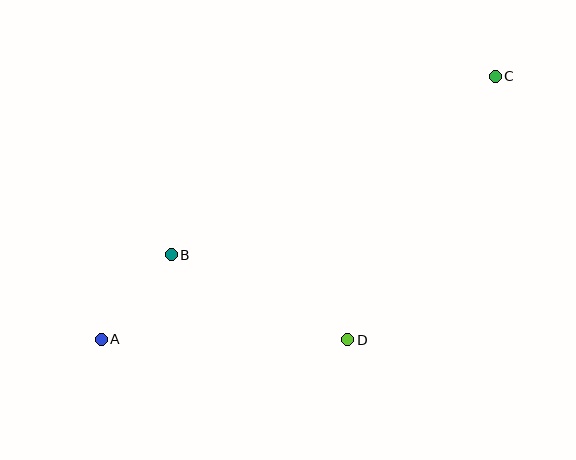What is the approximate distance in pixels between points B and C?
The distance between B and C is approximately 370 pixels.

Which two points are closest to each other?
Points A and B are closest to each other.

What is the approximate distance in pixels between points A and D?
The distance between A and D is approximately 246 pixels.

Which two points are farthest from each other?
Points A and C are farthest from each other.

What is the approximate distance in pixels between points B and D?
The distance between B and D is approximately 196 pixels.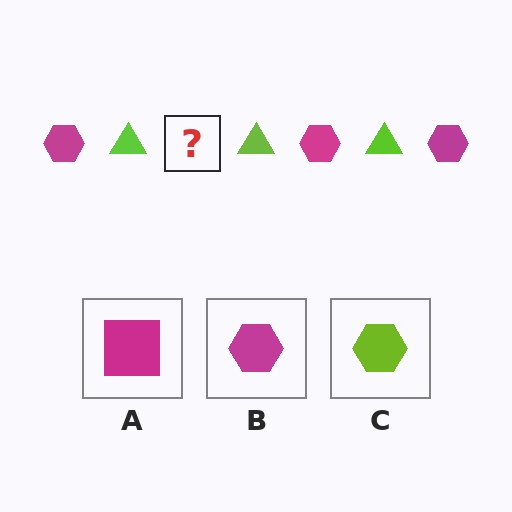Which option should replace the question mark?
Option B.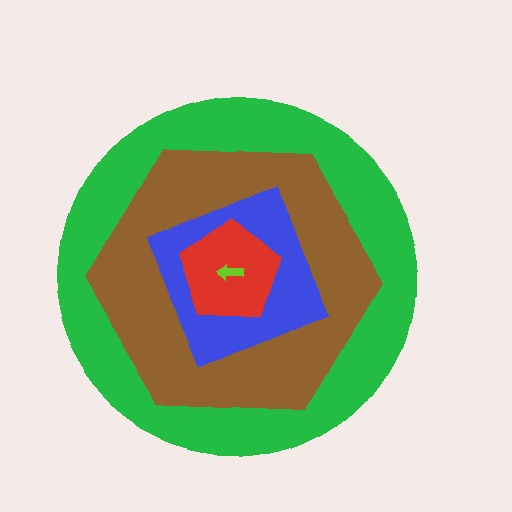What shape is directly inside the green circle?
The brown hexagon.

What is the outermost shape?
The green circle.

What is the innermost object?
The lime arrow.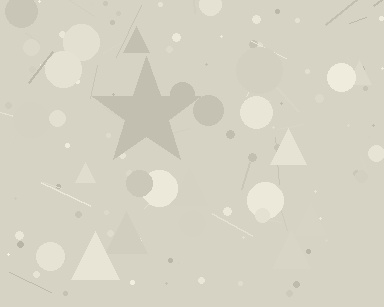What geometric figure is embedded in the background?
A star is embedded in the background.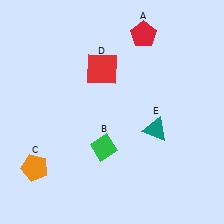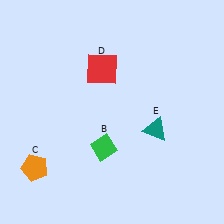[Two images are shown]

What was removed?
The red pentagon (A) was removed in Image 2.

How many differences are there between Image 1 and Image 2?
There is 1 difference between the two images.